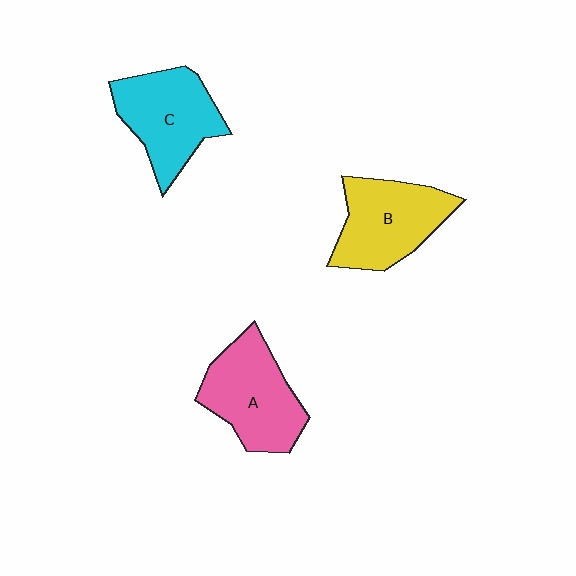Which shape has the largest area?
Shape A (pink).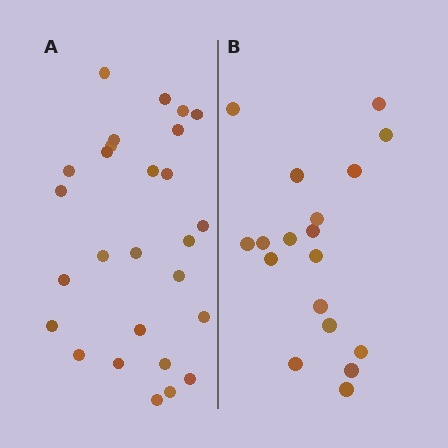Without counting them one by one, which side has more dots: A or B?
Region A (the left region) has more dots.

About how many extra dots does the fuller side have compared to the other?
Region A has roughly 8 or so more dots than region B.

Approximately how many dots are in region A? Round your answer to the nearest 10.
About 30 dots. (The exact count is 27, which rounds to 30.)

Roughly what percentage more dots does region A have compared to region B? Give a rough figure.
About 50% more.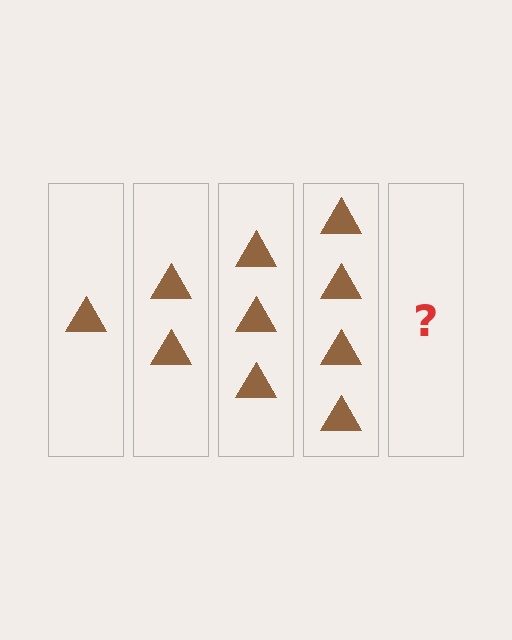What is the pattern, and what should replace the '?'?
The pattern is that each step adds one more triangle. The '?' should be 5 triangles.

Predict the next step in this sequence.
The next step is 5 triangles.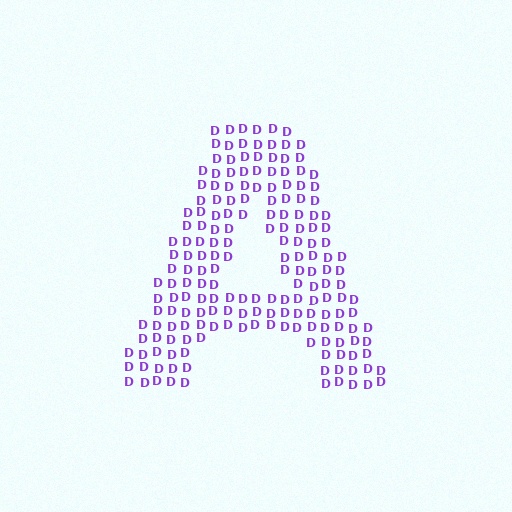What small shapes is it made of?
It is made of small letter D's.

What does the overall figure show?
The overall figure shows the letter A.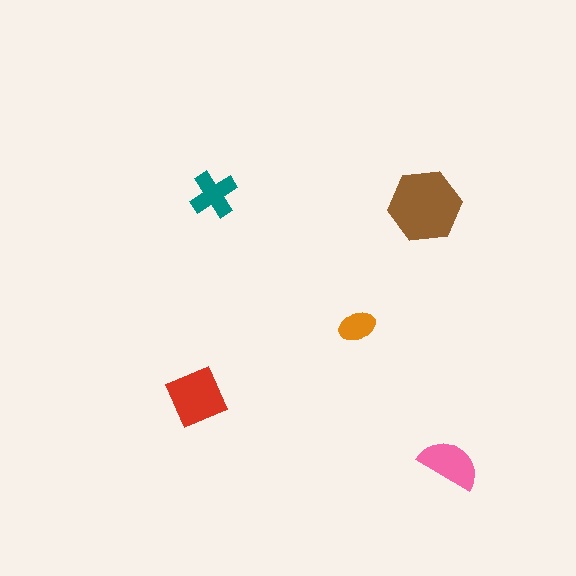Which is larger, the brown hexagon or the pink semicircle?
The brown hexagon.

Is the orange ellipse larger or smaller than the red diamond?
Smaller.